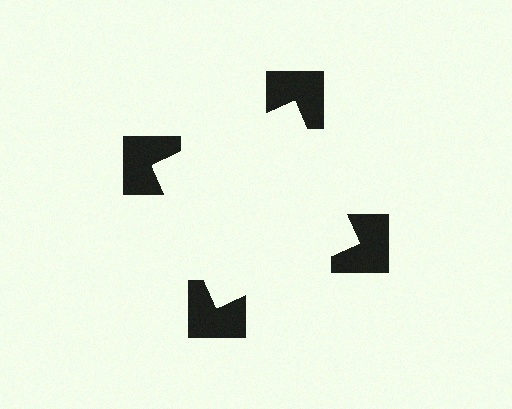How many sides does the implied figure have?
4 sides.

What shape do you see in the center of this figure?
An illusory square — its edges are inferred from the aligned wedge cuts in the notched squares, not physically drawn.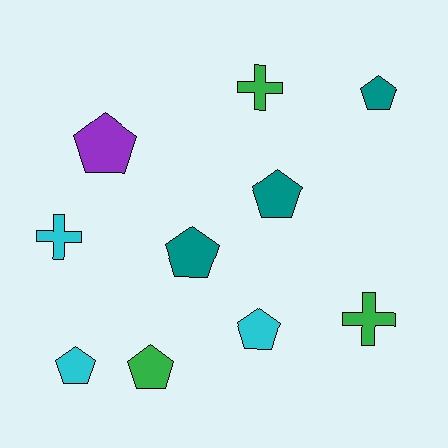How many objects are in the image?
There are 10 objects.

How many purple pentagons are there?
There is 1 purple pentagon.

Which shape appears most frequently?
Pentagon, with 7 objects.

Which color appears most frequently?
Cyan, with 3 objects.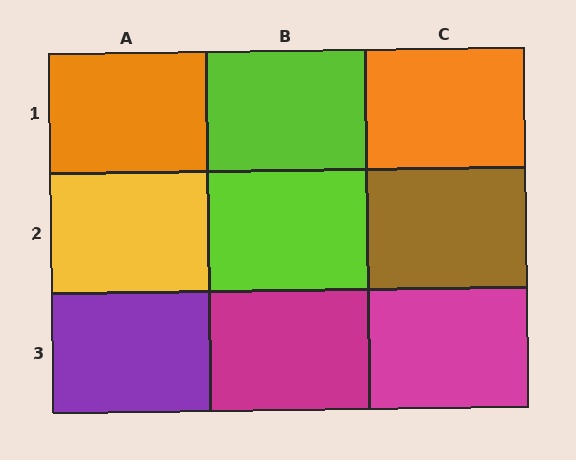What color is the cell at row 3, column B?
Magenta.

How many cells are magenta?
2 cells are magenta.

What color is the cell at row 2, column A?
Yellow.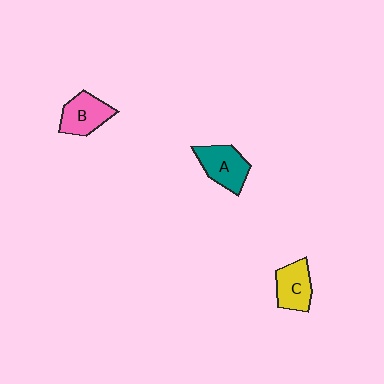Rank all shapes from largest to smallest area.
From largest to smallest: A (teal), B (pink), C (yellow).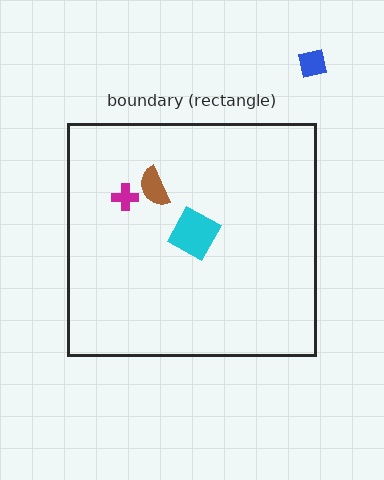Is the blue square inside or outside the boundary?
Outside.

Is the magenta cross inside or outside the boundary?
Inside.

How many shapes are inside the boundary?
3 inside, 1 outside.